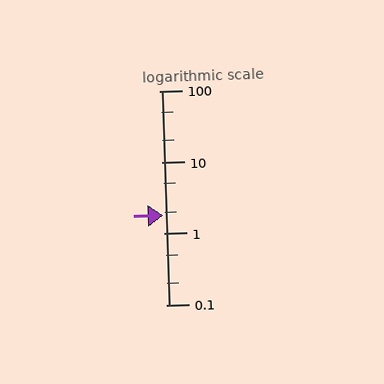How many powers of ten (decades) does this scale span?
The scale spans 3 decades, from 0.1 to 100.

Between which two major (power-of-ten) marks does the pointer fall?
The pointer is between 1 and 10.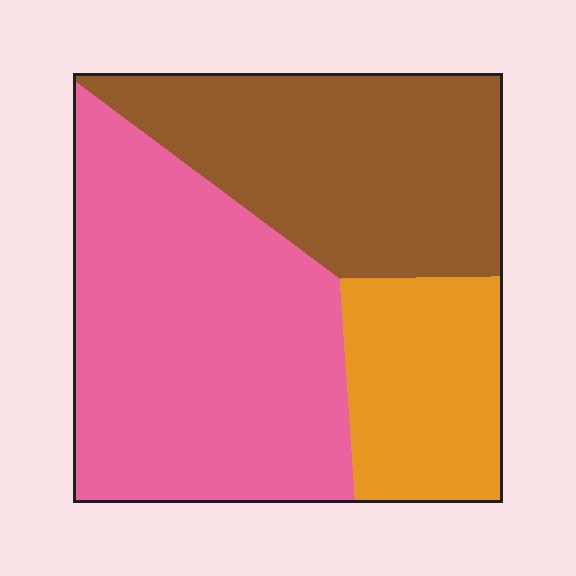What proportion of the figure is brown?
Brown takes up about one third (1/3) of the figure.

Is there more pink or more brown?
Pink.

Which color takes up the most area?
Pink, at roughly 50%.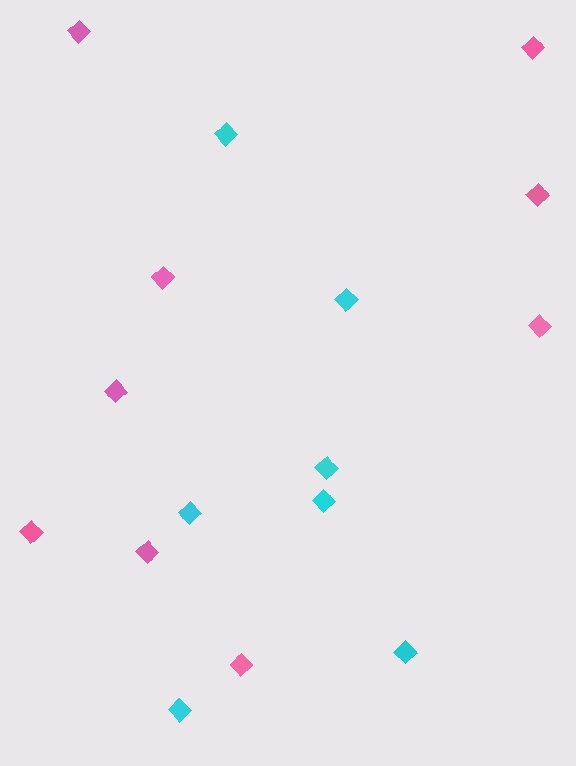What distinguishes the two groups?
There are 2 groups: one group of cyan diamonds (7) and one group of pink diamonds (9).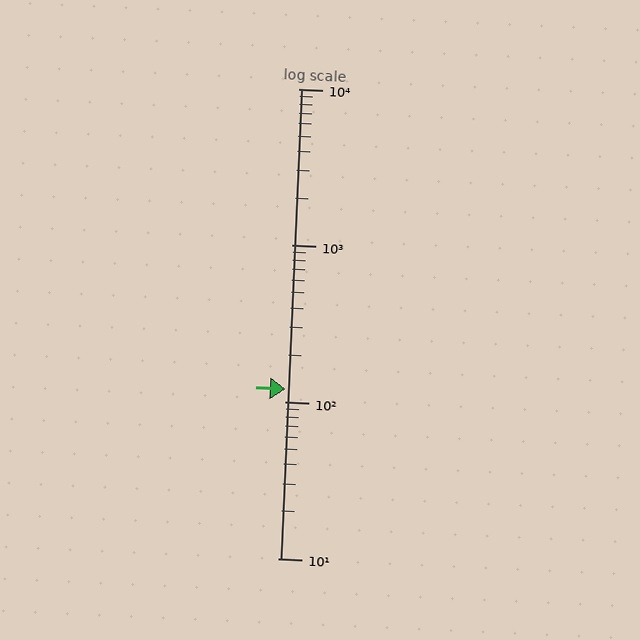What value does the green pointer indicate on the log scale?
The pointer indicates approximately 120.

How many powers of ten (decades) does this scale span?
The scale spans 3 decades, from 10 to 10000.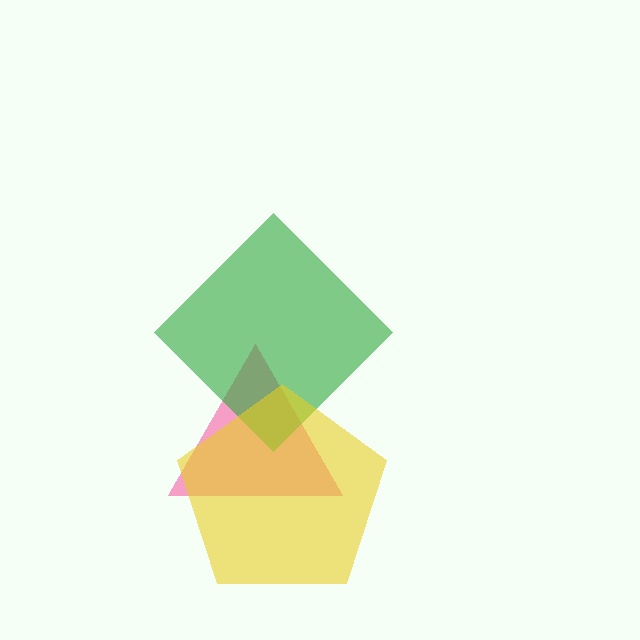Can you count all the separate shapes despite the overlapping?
Yes, there are 3 separate shapes.